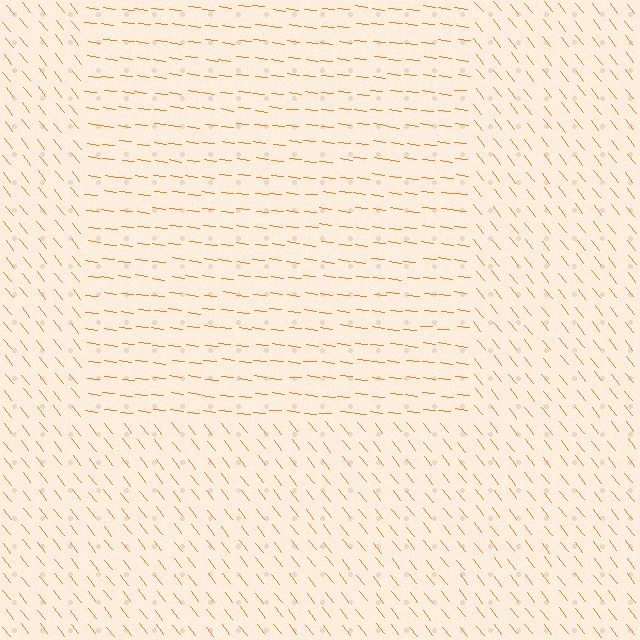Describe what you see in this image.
The image is filled with small orange line segments. A rectangle region in the image has lines oriented differently from the surrounding lines, creating a visible texture boundary.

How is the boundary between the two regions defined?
The boundary is defined purely by a change in line orientation (approximately 45 degrees difference). All lines are the same color and thickness.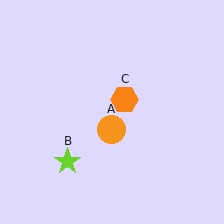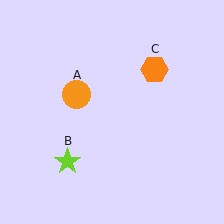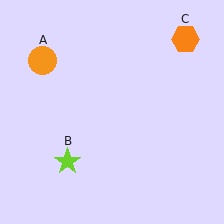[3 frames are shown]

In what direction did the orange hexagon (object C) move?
The orange hexagon (object C) moved up and to the right.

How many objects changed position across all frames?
2 objects changed position: orange circle (object A), orange hexagon (object C).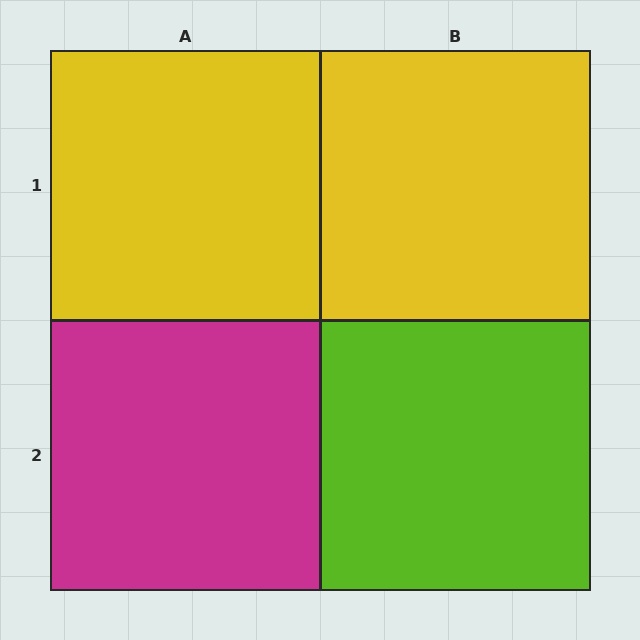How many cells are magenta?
1 cell is magenta.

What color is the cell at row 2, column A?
Magenta.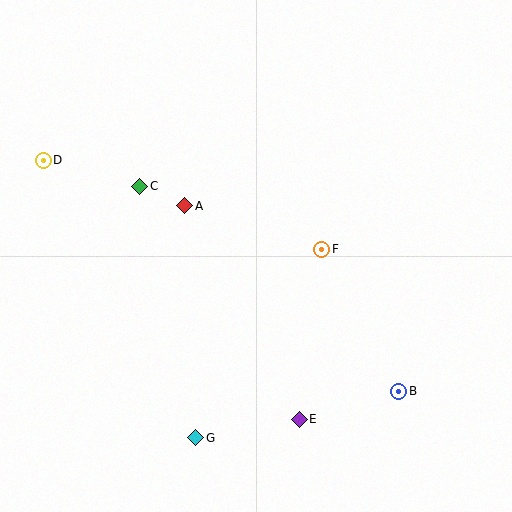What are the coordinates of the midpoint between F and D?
The midpoint between F and D is at (183, 205).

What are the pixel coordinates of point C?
Point C is at (140, 186).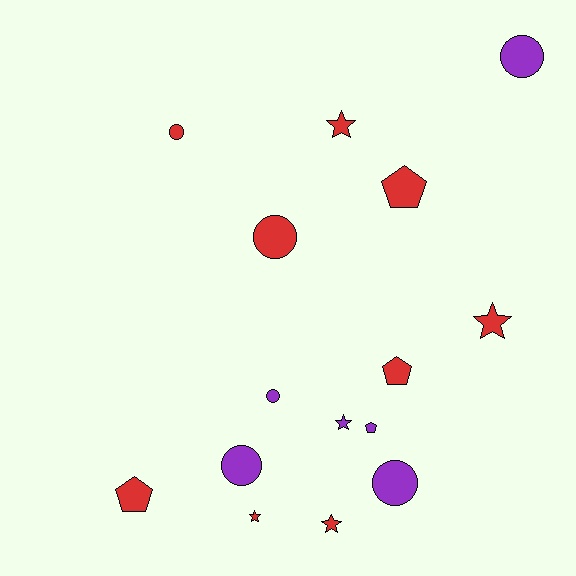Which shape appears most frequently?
Circle, with 6 objects.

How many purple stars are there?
There is 1 purple star.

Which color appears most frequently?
Red, with 9 objects.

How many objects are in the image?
There are 15 objects.